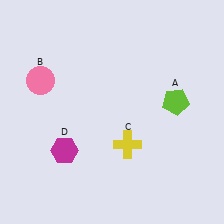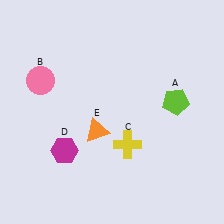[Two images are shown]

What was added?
An orange triangle (E) was added in Image 2.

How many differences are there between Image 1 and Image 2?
There is 1 difference between the two images.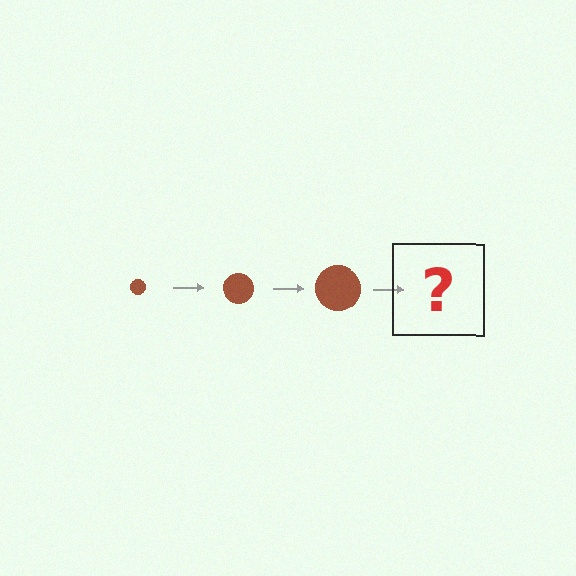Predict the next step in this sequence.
The next step is a brown circle, larger than the previous one.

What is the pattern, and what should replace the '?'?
The pattern is that the circle gets progressively larger each step. The '?' should be a brown circle, larger than the previous one.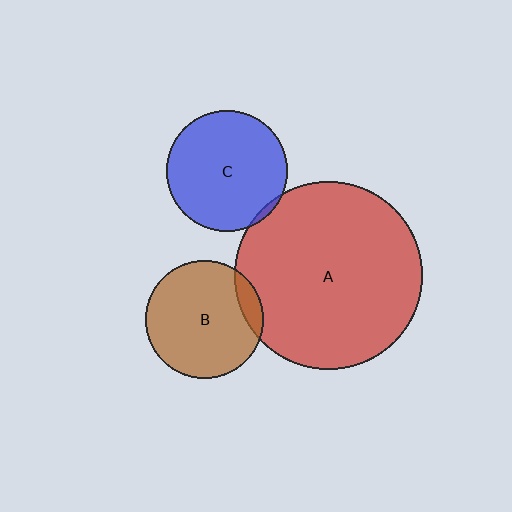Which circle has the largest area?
Circle A (red).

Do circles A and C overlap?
Yes.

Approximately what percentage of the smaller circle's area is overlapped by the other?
Approximately 5%.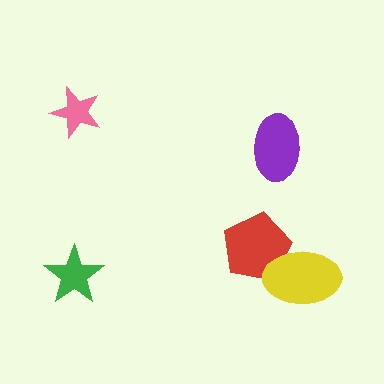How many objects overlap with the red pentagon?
1 object overlaps with the red pentagon.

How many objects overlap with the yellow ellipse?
1 object overlaps with the yellow ellipse.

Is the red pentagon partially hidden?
Yes, it is partially covered by another shape.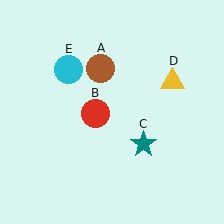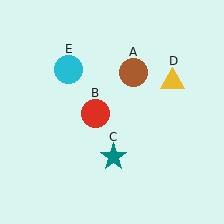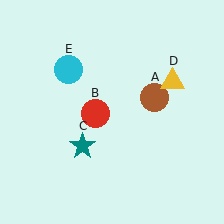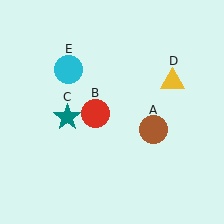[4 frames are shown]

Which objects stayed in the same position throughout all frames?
Red circle (object B) and yellow triangle (object D) and cyan circle (object E) remained stationary.